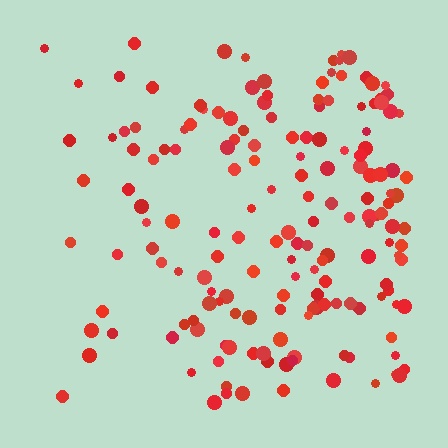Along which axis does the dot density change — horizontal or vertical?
Horizontal.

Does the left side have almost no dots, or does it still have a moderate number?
Still a moderate number, just noticeably fewer than the right.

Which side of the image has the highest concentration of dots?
The right.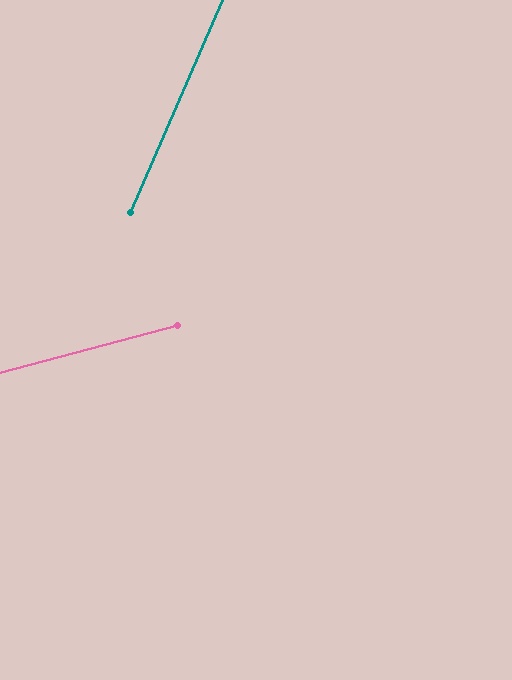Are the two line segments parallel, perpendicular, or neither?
Neither parallel nor perpendicular — they differ by about 52°.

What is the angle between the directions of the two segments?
Approximately 52 degrees.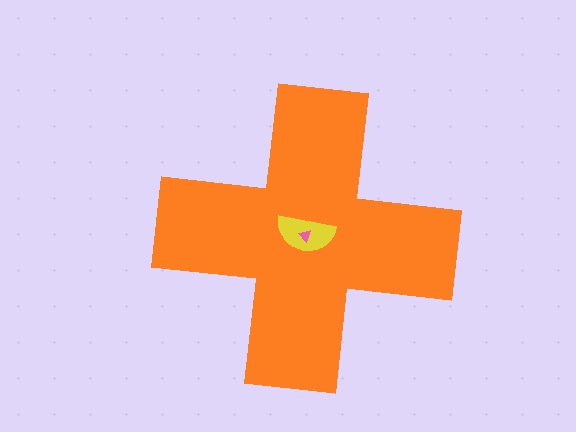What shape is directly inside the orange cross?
The yellow semicircle.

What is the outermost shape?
The orange cross.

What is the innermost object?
The pink triangle.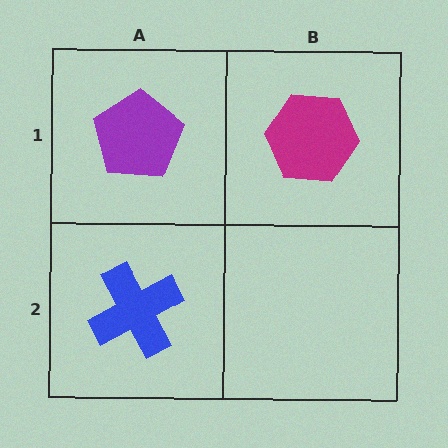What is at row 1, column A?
A purple pentagon.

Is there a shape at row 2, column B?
No, that cell is empty.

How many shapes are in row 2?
1 shape.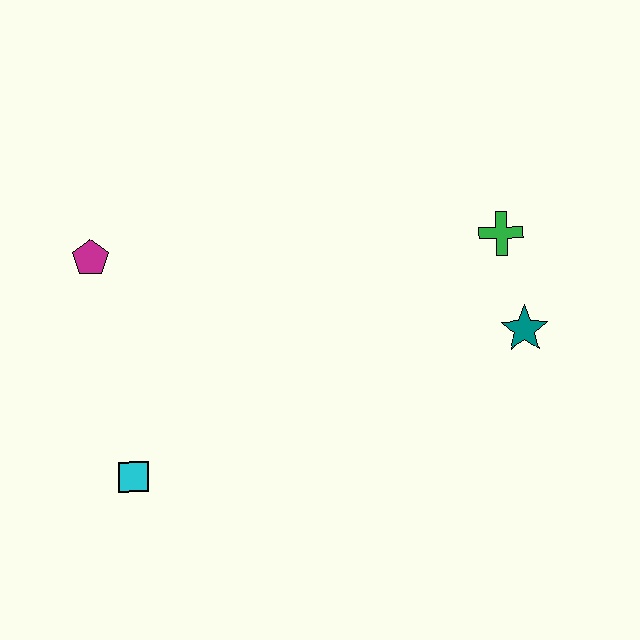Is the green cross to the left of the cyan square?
No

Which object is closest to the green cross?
The teal star is closest to the green cross.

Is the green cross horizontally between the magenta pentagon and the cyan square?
No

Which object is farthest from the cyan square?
The green cross is farthest from the cyan square.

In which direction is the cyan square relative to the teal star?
The cyan square is to the left of the teal star.